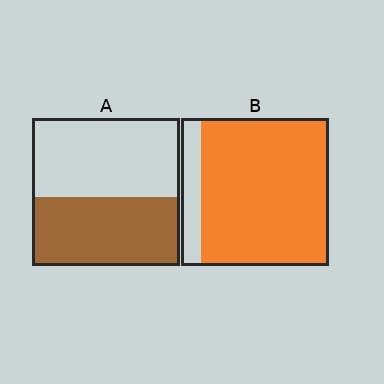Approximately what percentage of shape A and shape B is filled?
A is approximately 45% and B is approximately 85%.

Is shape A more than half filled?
Roughly half.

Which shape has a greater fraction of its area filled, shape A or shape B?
Shape B.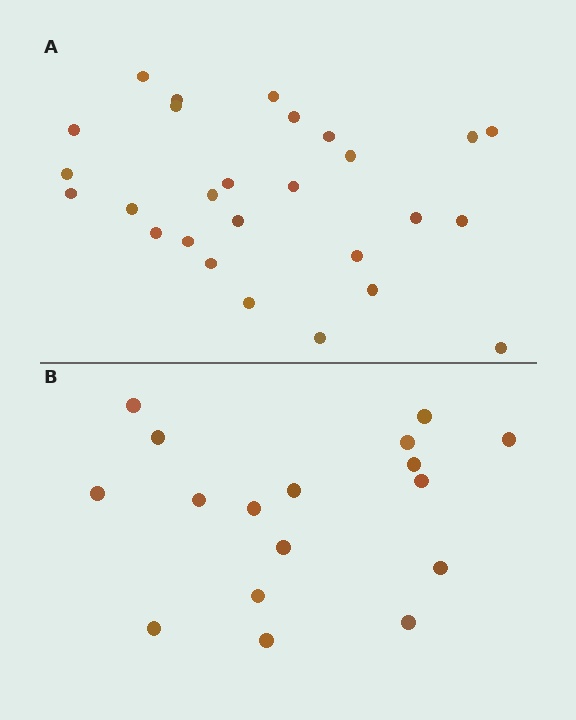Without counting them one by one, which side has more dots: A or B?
Region A (the top region) has more dots.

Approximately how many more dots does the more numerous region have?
Region A has roughly 10 or so more dots than region B.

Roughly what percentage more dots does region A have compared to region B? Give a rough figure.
About 60% more.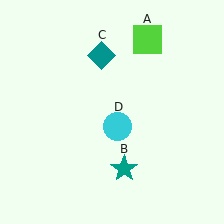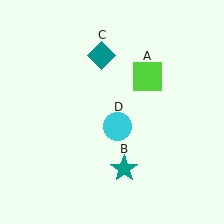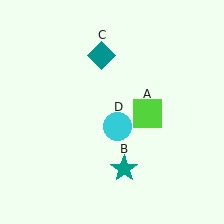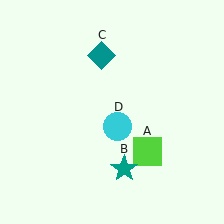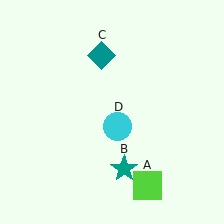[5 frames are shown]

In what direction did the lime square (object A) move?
The lime square (object A) moved down.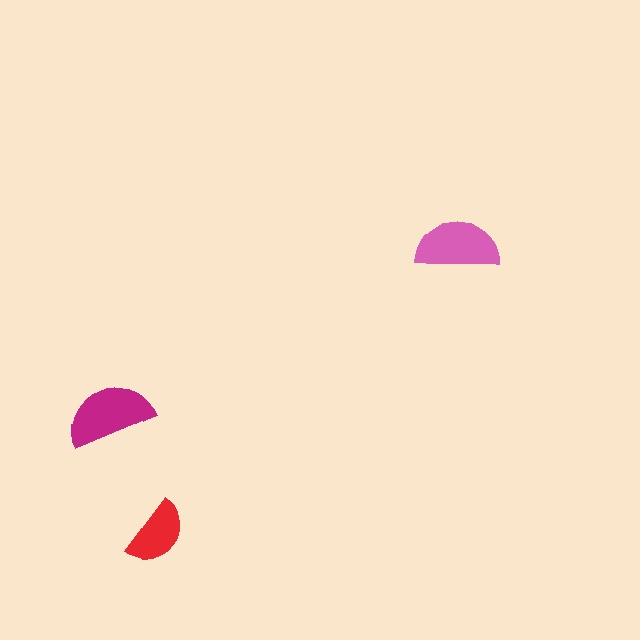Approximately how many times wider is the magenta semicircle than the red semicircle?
About 1.5 times wider.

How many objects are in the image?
There are 3 objects in the image.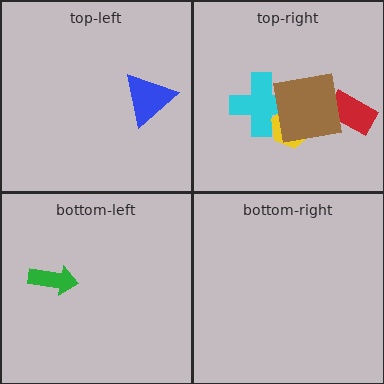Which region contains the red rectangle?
The top-right region.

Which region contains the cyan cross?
The top-right region.